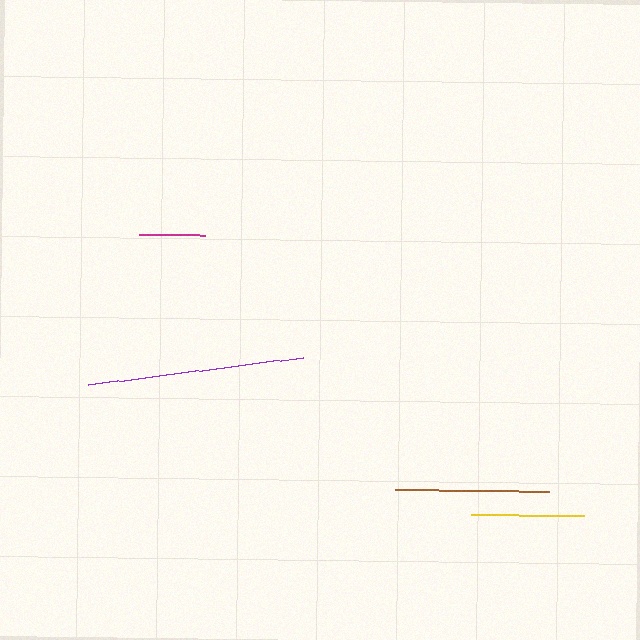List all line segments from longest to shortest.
From longest to shortest: purple, brown, yellow, magenta.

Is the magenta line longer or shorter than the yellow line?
The yellow line is longer than the magenta line.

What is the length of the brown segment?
The brown segment is approximately 154 pixels long.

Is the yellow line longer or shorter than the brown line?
The brown line is longer than the yellow line.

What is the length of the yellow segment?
The yellow segment is approximately 113 pixels long.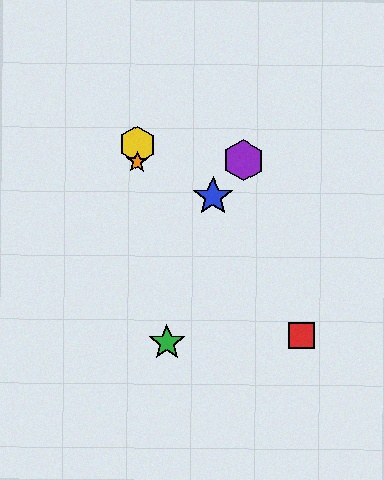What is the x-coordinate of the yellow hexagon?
The yellow hexagon is at x≈137.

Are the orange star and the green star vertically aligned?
No, the orange star is at x≈137 and the green star is at x≈167.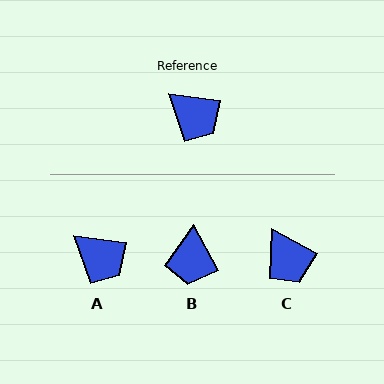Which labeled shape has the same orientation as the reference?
A.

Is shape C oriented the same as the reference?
No, it is off by about 22 degrees.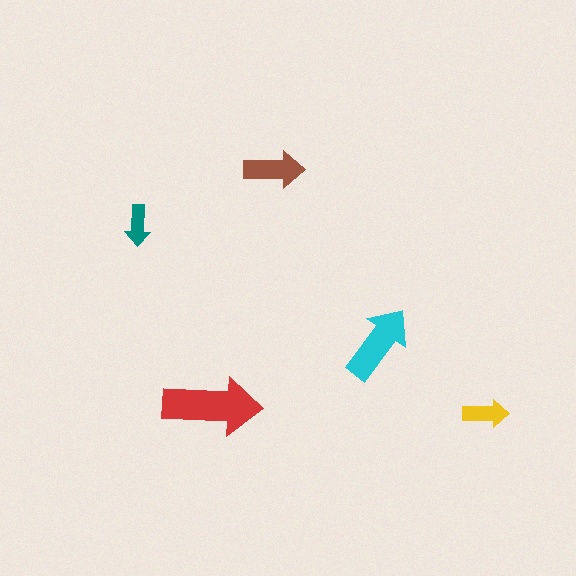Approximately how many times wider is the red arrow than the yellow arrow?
About 2 times wider.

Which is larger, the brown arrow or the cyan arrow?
The cyan one.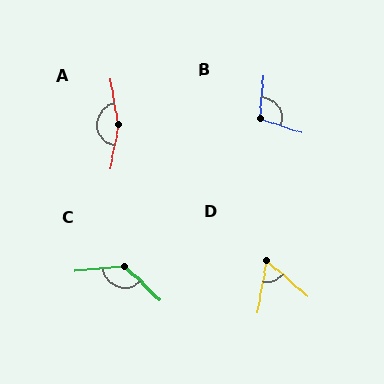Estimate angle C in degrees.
Approximately 131 degrees.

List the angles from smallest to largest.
D (59°), B (104°), C (131°), A (159°).